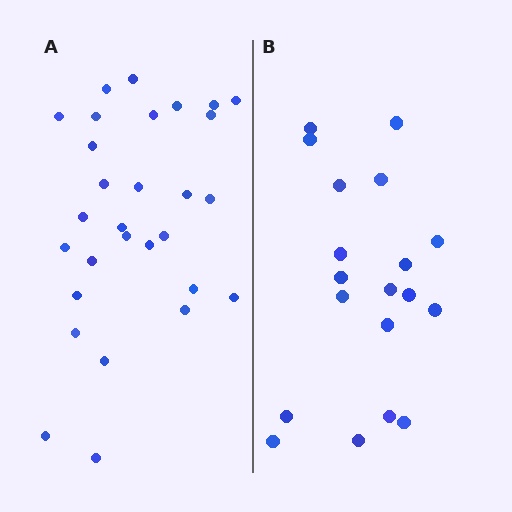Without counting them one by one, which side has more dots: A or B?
Region A (the left region) has more dots.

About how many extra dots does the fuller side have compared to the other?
Region A has roughly 10 or so more dots than region B.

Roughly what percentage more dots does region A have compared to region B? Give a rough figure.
About 55% more.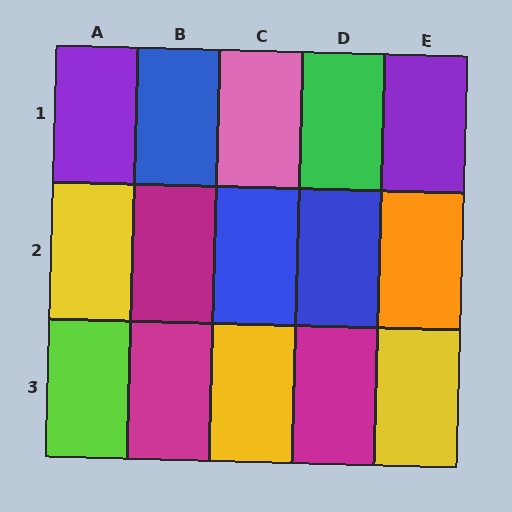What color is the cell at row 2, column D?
Blue.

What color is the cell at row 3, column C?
Yellow.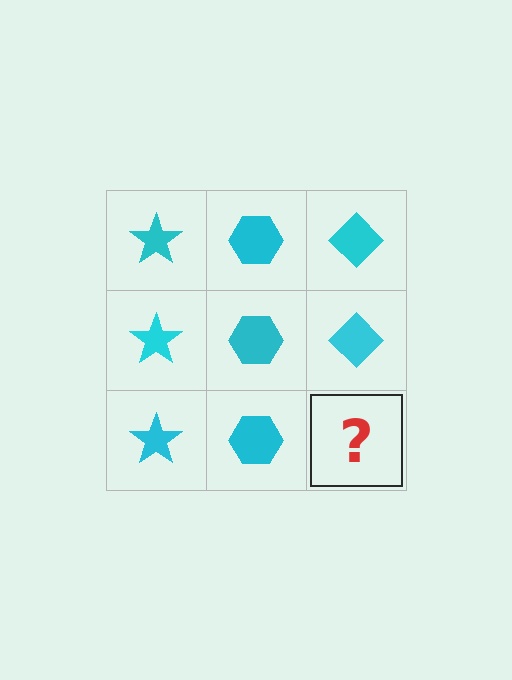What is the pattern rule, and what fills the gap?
The rule is that each column has a consistent shape. The gap should be filled with a cyan diamond.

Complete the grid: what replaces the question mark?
The question mark should be replaced with a cyan diamond.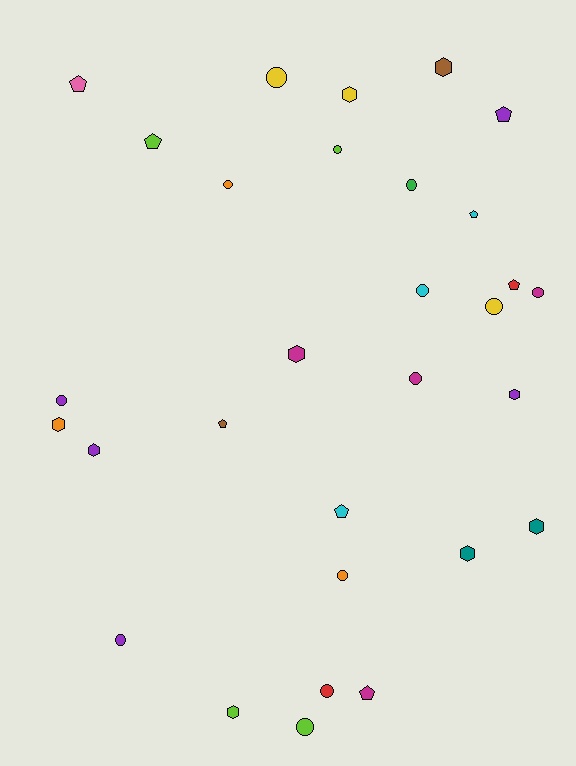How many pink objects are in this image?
There is 1 pink object.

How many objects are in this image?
There are 30 objects.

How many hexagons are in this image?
There are 9 hexagons.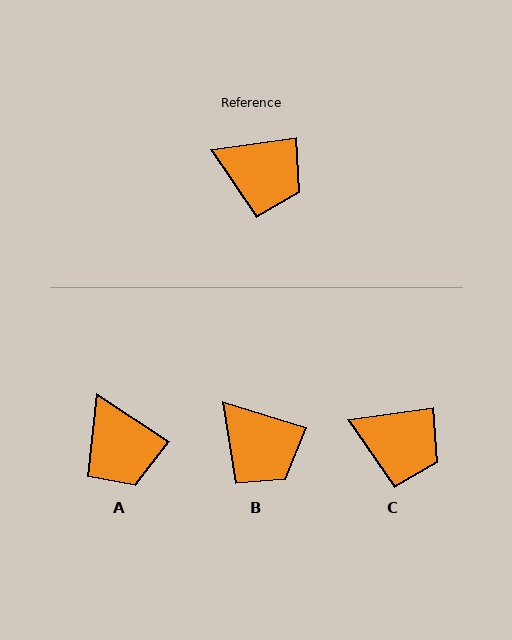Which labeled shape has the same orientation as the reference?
C.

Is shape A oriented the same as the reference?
No, it is off by about 41 degrees.